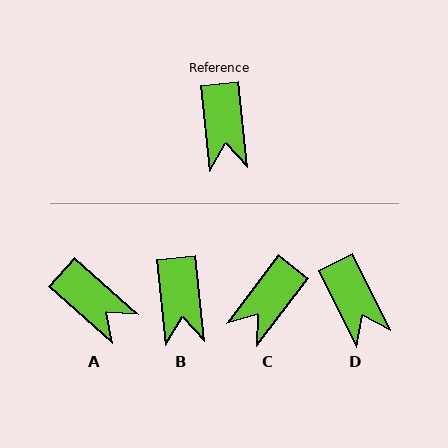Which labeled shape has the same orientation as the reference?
B.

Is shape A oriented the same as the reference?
No, it is off by about 42 degrees.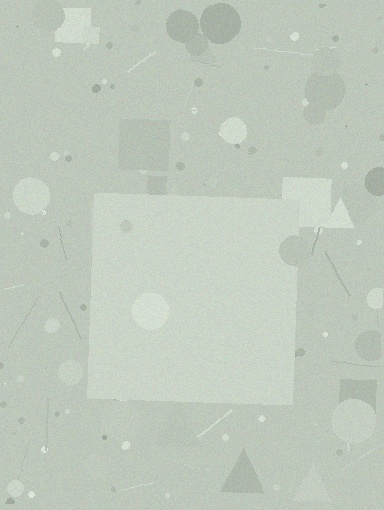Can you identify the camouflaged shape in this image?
The camouflaged shape is a square.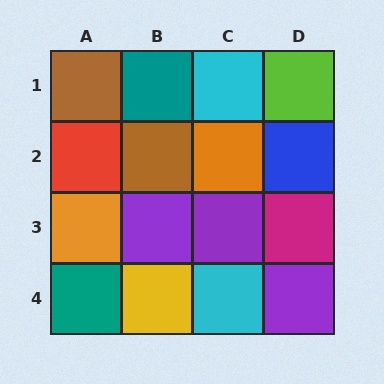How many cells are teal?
2 cells are teal.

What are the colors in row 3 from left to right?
Orange, purple, purple, magenta.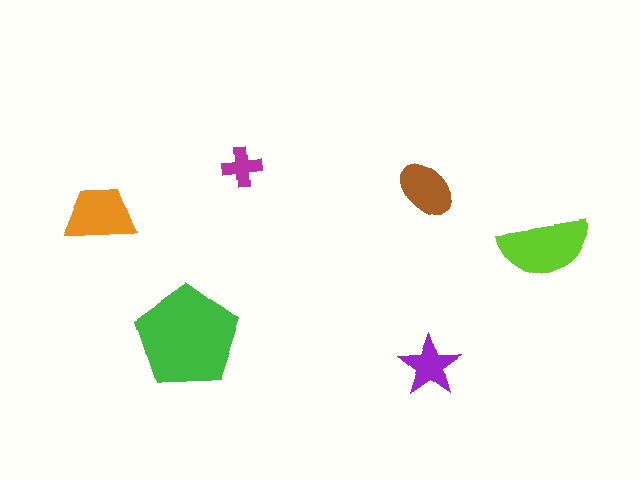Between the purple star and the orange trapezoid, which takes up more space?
The orange trapezoid.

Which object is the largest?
The green pentagon.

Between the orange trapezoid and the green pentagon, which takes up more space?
The green pentagon.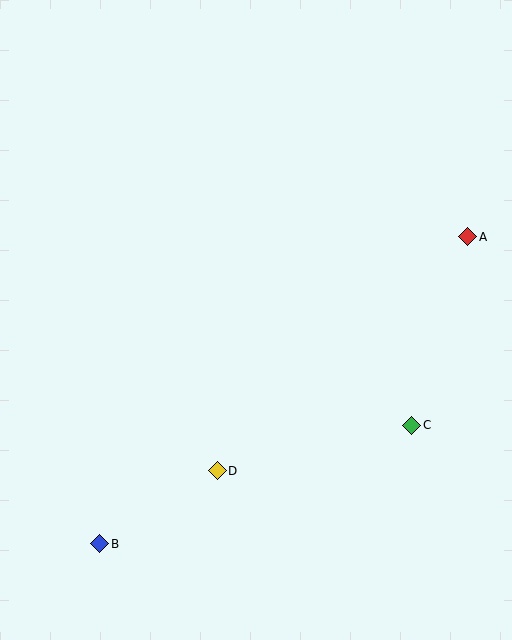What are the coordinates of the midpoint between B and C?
The midpoint between B and C is at (256, 485).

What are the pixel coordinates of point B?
Point B is at (100, 544).